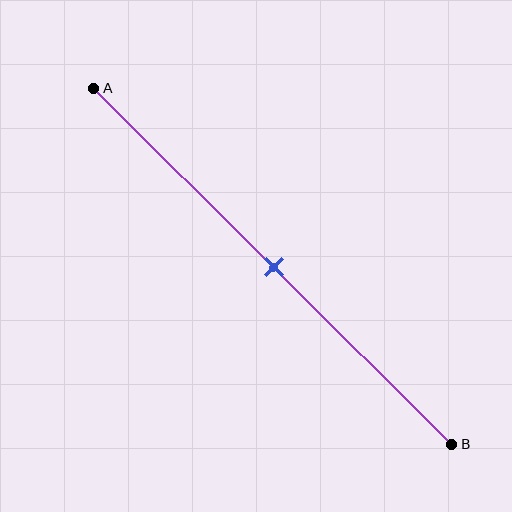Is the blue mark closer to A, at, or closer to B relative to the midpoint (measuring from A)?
The blue mark is approximately at the midpoint of segment AB.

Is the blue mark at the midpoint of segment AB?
Yes, the mark is approximately at the midpoint.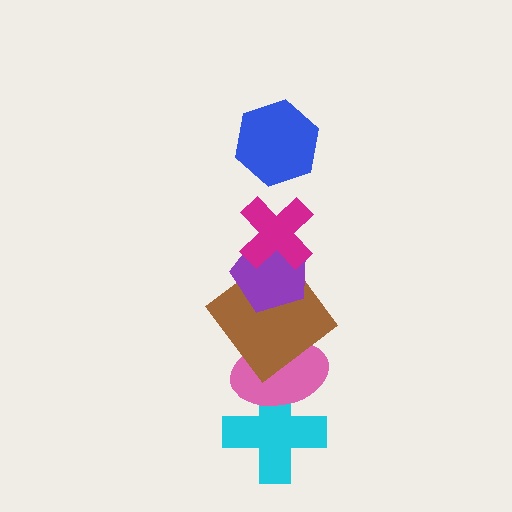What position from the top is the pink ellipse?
The pink ellipse is 5th from the top.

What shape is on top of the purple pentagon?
The magenta cross is on top of the purple pentagon.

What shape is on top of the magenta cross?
The blue hexagon is on top of the magenta cross.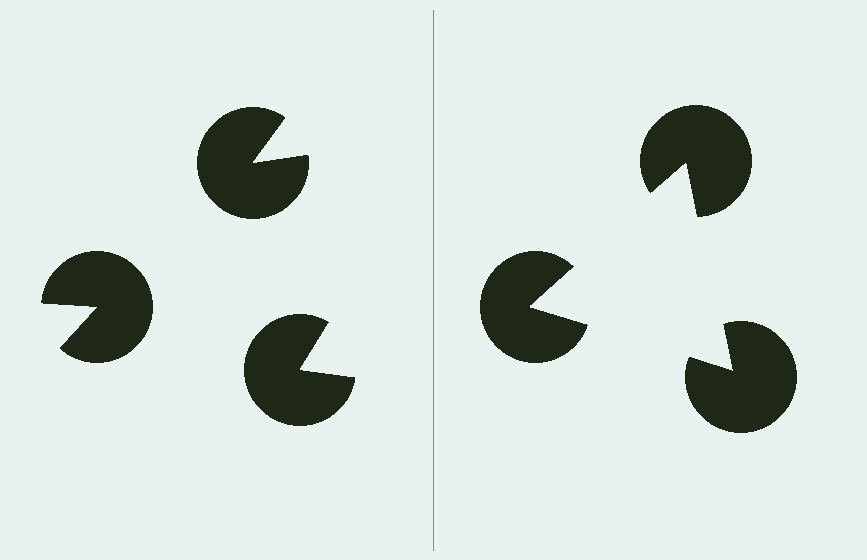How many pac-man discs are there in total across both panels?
6 — 3 on each side.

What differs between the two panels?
The pac-man discs are positioned identically on both sides; only the wedge orientations differ. On the right they align to a triangle; on the left they are misaligned.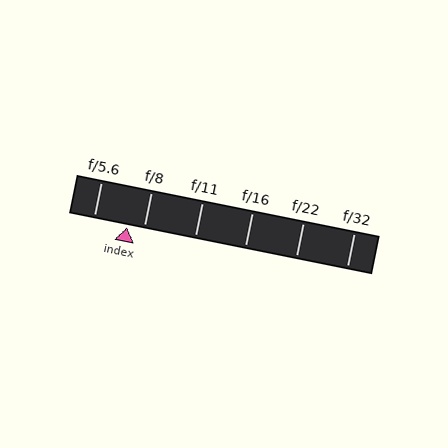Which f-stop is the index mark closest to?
The index mark is closest to f/8.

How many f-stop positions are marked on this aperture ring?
There are 6 f-stop positions marked.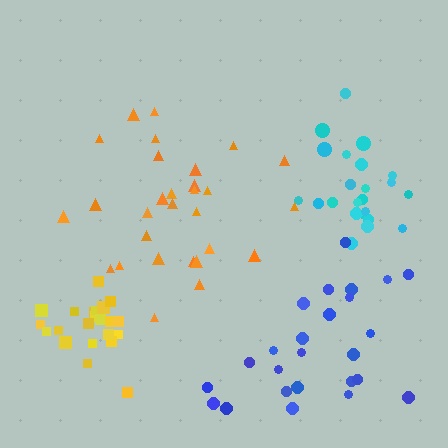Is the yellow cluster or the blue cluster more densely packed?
Yellow.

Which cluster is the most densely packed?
Yellow.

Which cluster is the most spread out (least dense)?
Orange.